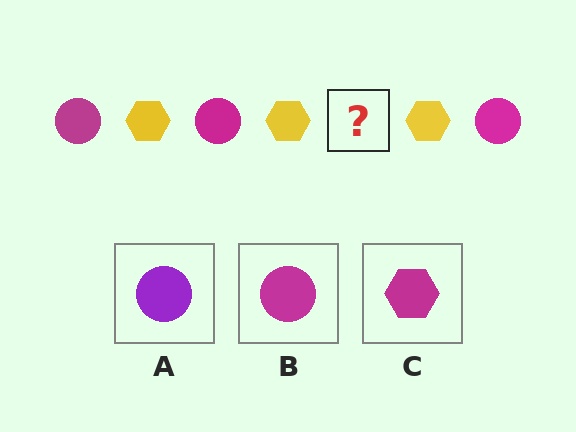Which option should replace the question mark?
Option B.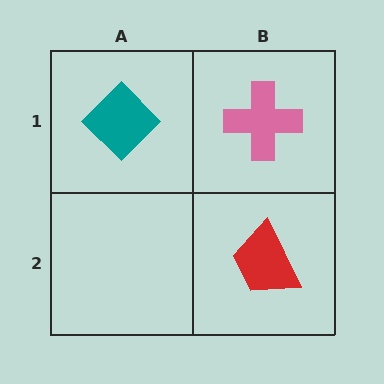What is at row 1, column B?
A pink cross.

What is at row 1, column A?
A teal diamond.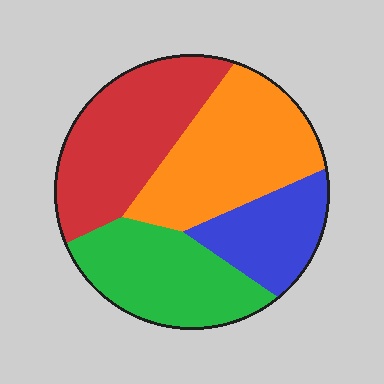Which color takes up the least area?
Blue, at roughly 15%.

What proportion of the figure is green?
Green covers about 25% of the figure.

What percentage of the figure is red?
Red covers 29% of the figure.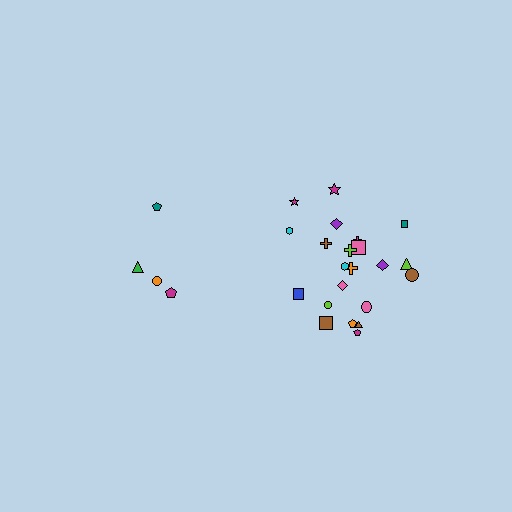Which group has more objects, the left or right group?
The right group.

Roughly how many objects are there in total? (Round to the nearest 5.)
Roughly 25 objects in total.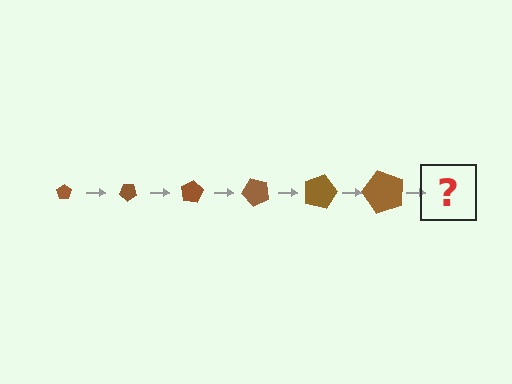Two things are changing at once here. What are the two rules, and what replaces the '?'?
The two rules are that the pentagon grows larger each step and it rotates 40 degrees each step. The '?' should be a pentagon, larger than the previous one and rotated 240 degrees from the start.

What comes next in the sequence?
The next element should be a pentagon, larger than the previous one and rotated 240 degrees from the start.